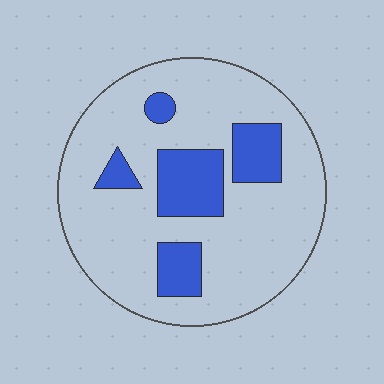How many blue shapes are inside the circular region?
5.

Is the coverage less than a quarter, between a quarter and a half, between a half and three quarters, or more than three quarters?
Less than a quarter.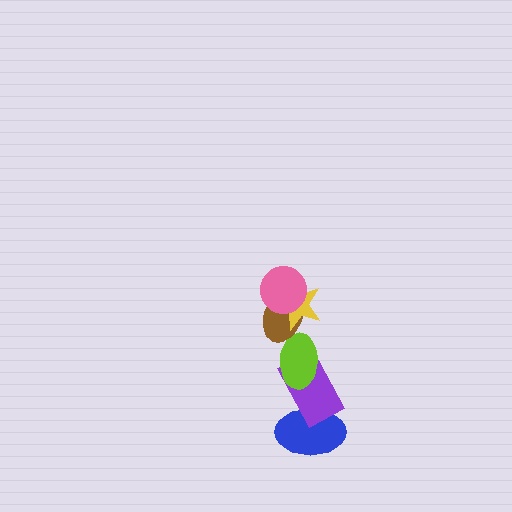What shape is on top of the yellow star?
The pink circle is on top of the yellow star.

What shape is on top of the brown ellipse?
The yellow star is on top of the brown ellipse.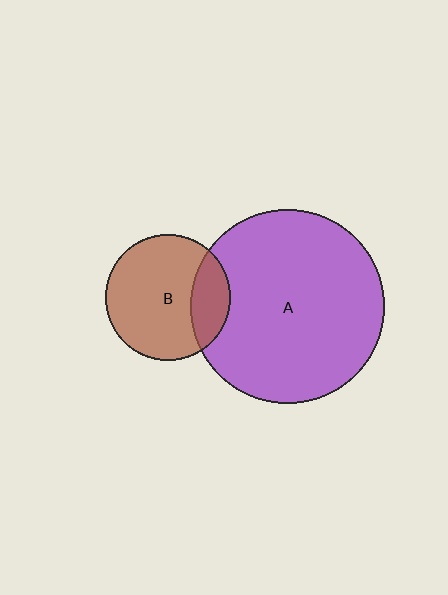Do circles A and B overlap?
Yes.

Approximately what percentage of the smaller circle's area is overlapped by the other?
Approximately 20%.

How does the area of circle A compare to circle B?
Approximately 2.4 times.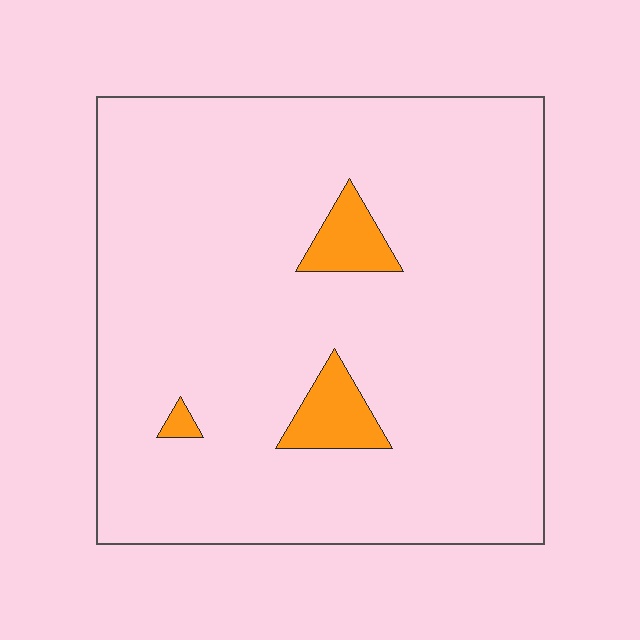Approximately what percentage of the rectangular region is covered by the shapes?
Approximately 5%.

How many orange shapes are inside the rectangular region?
3.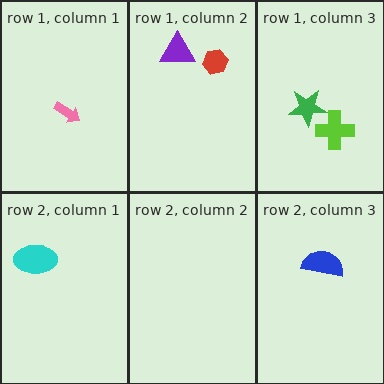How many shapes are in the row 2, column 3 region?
1.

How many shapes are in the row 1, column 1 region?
1.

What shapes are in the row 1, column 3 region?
The green star, the lime cross.